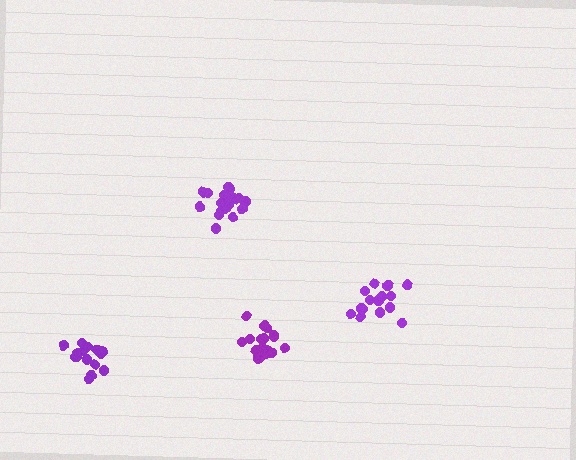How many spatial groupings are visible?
There are 4 spatial groupings.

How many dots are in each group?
Group 1: 15 dots, Group 2: 21 dots, Group 3: 16 dots, Group 4: 21 dots (73 total).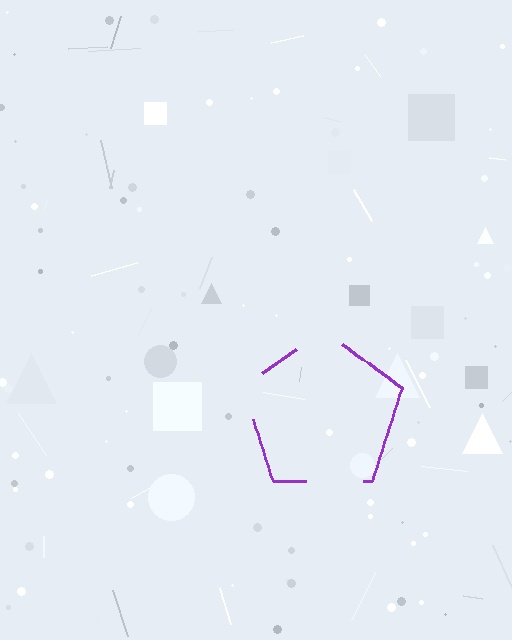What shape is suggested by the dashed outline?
The dashed outline suggests a pentagon.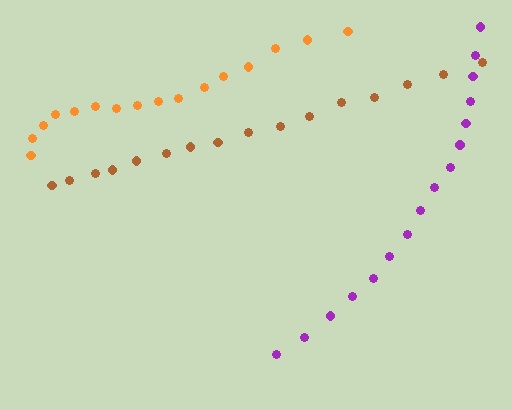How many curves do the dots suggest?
There are 3 distinct paths.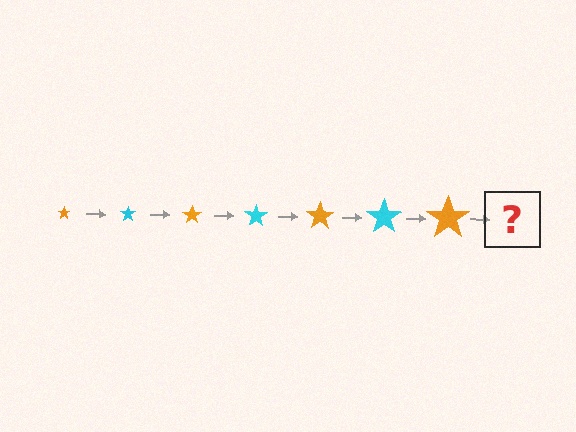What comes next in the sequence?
The next element should be a cyan star, larger than the previous one.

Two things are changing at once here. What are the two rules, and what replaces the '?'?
The two rules are that the star grows larger each step and the color cycles through orange and cyan. The '?' should be a cyan star, larger than the previous one.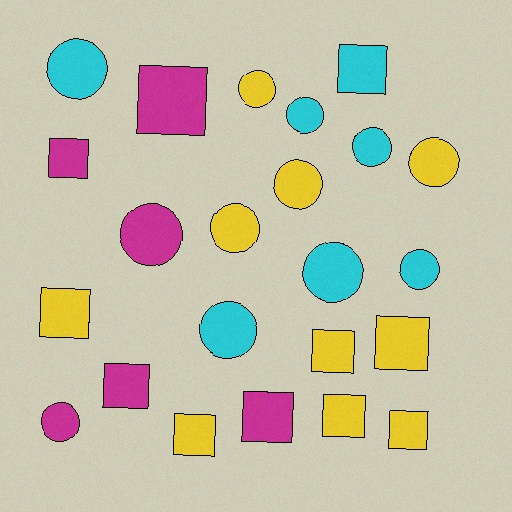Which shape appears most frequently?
Circle, with 12 objects.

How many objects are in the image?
There are 23 objects.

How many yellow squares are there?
There are 6 yellow squares.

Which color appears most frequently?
Yellow, with 10 objects.